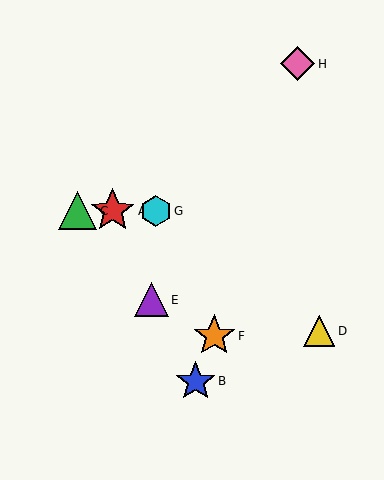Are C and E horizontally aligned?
No, C is at y≈211 and E is at y≈300.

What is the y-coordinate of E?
Object E is at y≈300.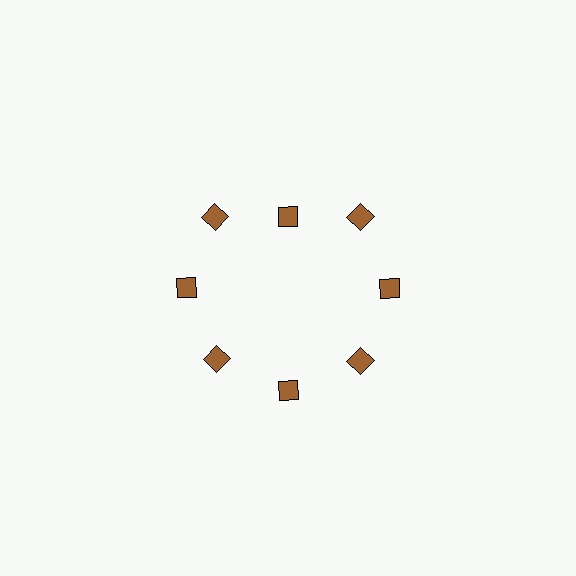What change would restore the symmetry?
The symmetry would be restored by moving it outward, back onto the ring so that all 8 diamonds sit at equal angles and equal distance from the center.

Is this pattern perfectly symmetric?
No. The 8 brown diamonds are arranged in a ring, but one element near the 12 o'clock position is pulled inward toward the center, breaking the 8-fold rotational symmetry.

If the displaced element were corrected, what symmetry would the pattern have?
It would have 8-fold rotational symmetry — the pattern would map onto itself every 45 degrees.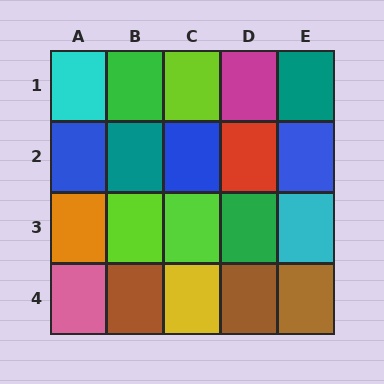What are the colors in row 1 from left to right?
Cyan, green, lime, magenta, teal.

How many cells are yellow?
1 cell is yellow.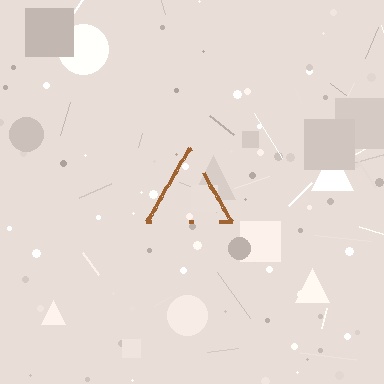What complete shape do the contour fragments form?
The contour fragments form a triangle.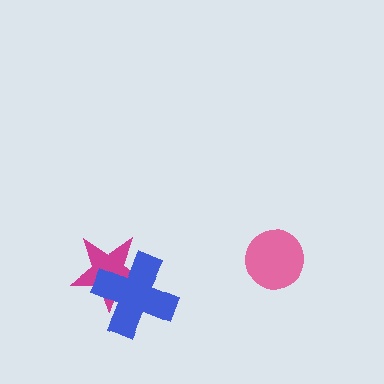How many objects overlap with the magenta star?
1 object overlaps with the magenta star.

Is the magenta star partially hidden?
Yes, it is partially covered by another shape.